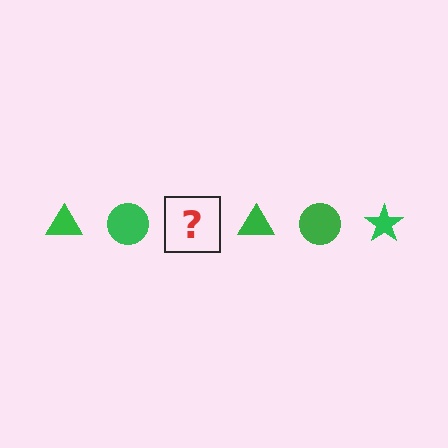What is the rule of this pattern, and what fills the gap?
The rule is that the pattern cycles through triangle, circle, star shapes in green. The gap should be filled with a green star.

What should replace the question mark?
The question mark should be replaced with a green star.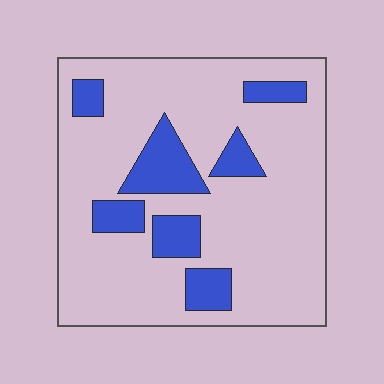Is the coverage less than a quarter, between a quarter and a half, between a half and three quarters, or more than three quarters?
Less than a quarter.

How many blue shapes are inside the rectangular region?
7.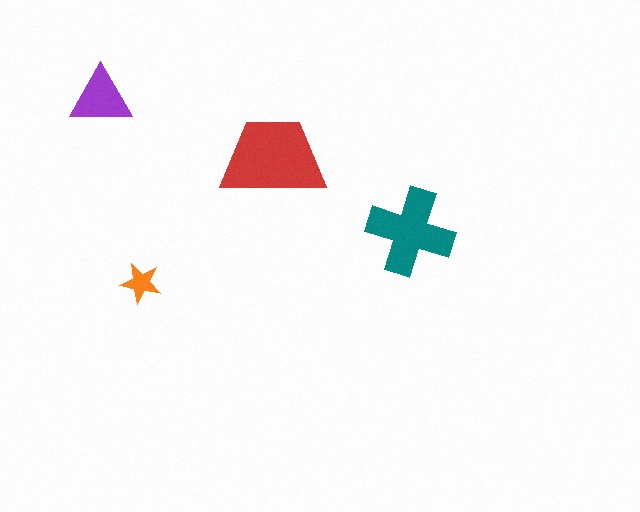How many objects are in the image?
There are 4 objects in the image.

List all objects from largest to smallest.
The red trapezoid, the teal cross, the purple triangle, the orange star.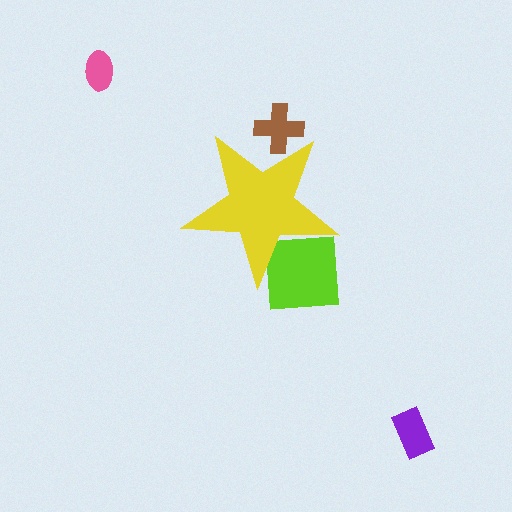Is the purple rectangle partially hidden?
No, the purple rectangle is fully visible.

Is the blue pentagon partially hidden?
Yes, the blue pentagon is partially hidden behind the yellow star.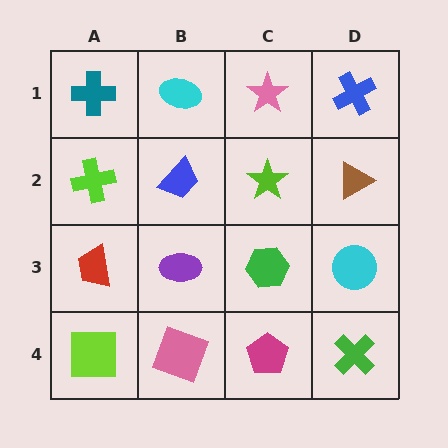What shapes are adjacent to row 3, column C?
A lime star (row 2, column C), a magenta pentagon (row 4, column C), a purple ellipse (row 3, column B), a cyan circle (row 3, column D).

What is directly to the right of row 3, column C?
A cyan circle.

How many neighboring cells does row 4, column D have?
2.